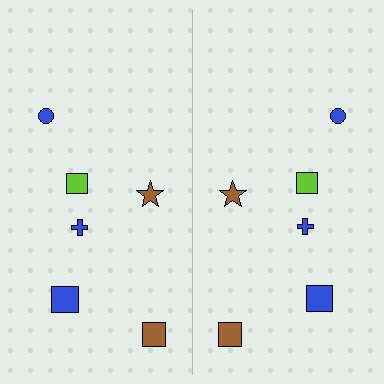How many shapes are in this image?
There are 12 shapes in this image.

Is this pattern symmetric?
Yes, this pattern has bilateral (reflection) symmetry.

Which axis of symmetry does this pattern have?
The pattern has a vertical axis of symmetry running through the center of the image.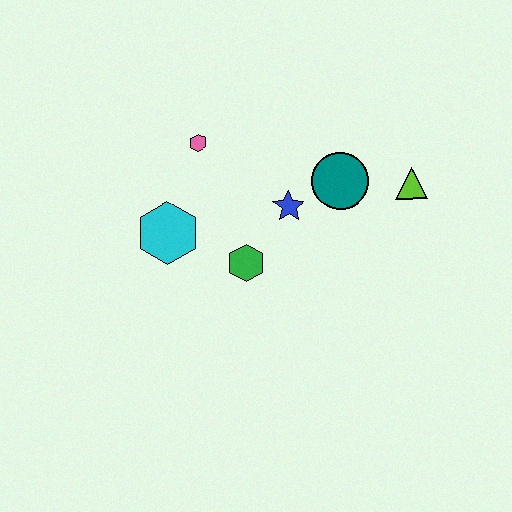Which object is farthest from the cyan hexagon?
The lime triangle is farthest from the cyan hexagon.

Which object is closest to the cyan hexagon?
The green hexagon is closest to the cyan hexagon.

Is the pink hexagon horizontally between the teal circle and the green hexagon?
No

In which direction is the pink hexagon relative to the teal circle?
The pink hexagon is to the left of the teal circle.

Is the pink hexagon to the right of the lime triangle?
No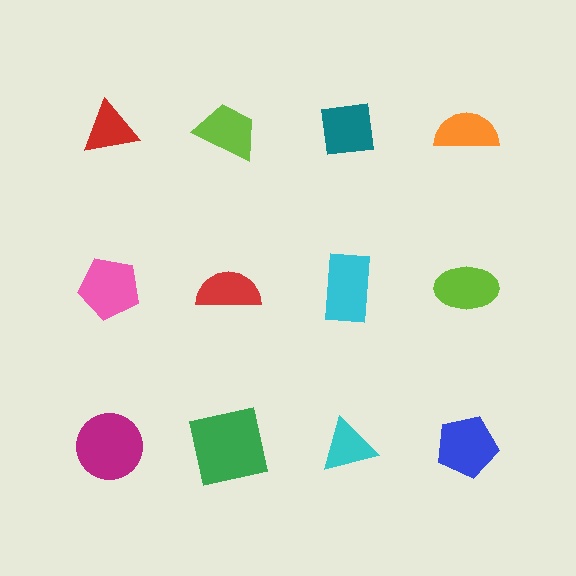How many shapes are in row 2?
4 shapes.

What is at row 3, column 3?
A cyan triangle.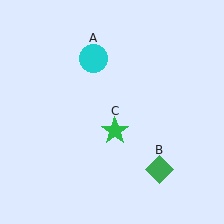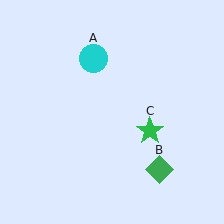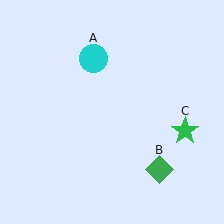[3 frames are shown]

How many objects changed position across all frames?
1 object changed position: green star (object C).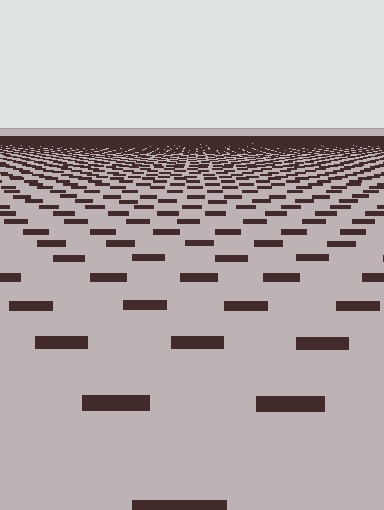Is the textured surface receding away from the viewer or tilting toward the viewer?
The surface is receding away from the viewer. Texture elements get smaller and denser toward the top.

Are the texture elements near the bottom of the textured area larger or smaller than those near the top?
Larger. Near the bottom, elements are closer to the viewer and appear at a bigger on-screen size.